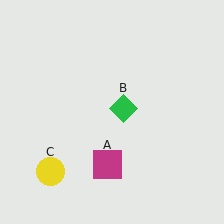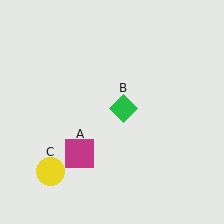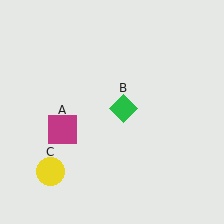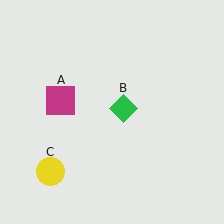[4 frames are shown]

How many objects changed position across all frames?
1 object changed position: magenta square (object A).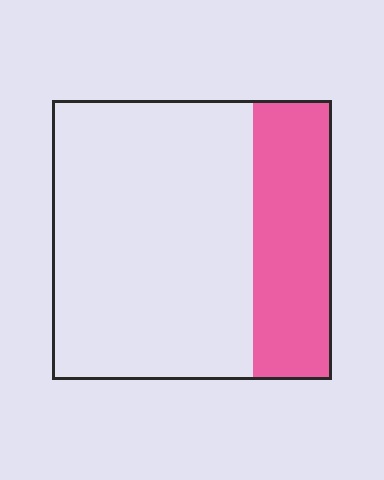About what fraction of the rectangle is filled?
About one quarter (1/4).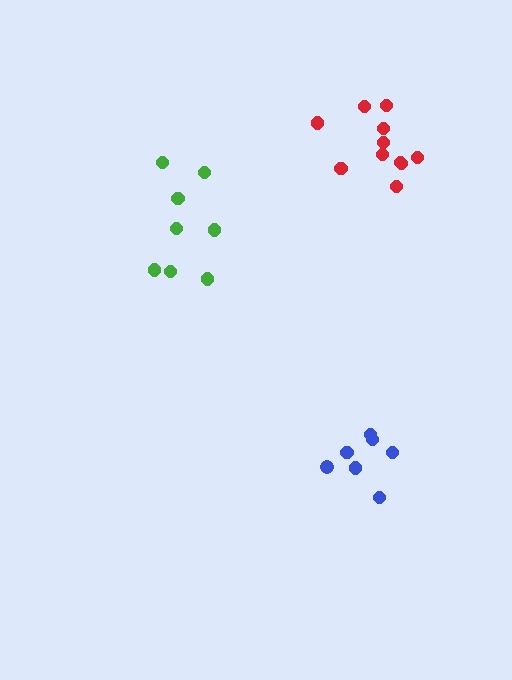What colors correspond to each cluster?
The clusters are colored: blue, green, red.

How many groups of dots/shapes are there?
There are 3 groups.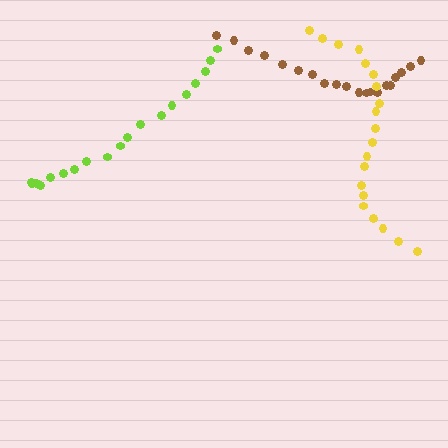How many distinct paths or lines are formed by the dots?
There are 3 distinct paths.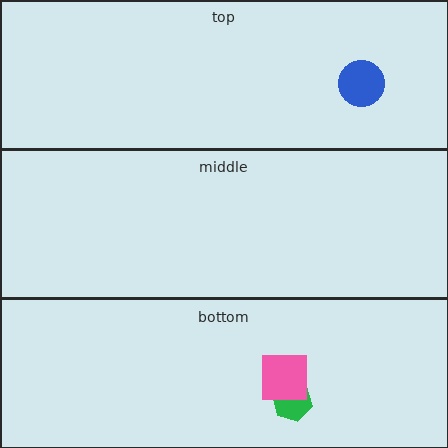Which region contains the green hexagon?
The bottom region.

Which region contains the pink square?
The bottom region.